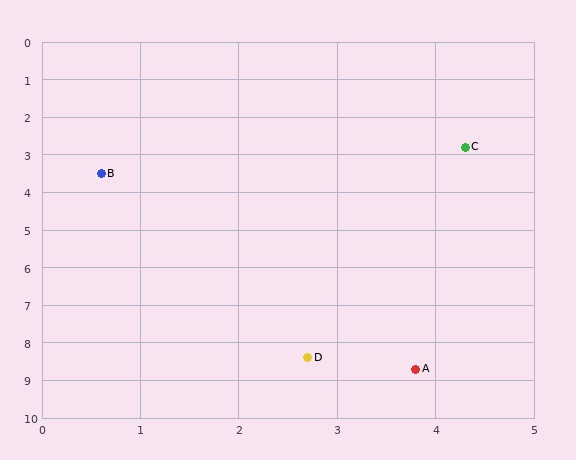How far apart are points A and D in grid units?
Points A and D are about 1.1 grid units apart.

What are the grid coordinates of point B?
Point B is at approximately (0.6, 3.5).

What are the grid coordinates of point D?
Point D is at approximately (2.7, 8.4).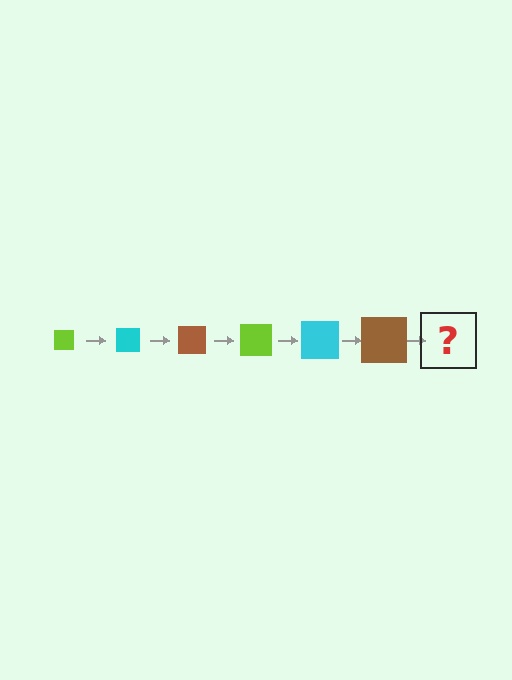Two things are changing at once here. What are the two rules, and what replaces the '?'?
The two rules are that the square grows larger each step and the color cycles through lime, cyan, and brown. The '?' should be a lime square, larger than the previous one.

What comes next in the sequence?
The next element should be a lime square, larger than the previous one.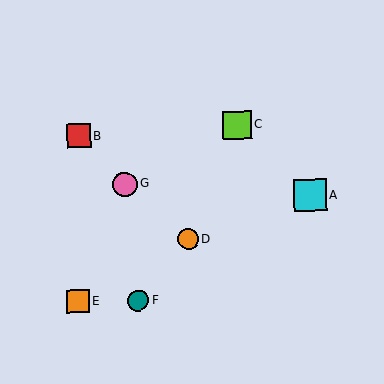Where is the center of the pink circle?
The center of the pink circle is at (125, 184).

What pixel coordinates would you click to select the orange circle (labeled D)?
Click at (188, 239) to select the orange circle D.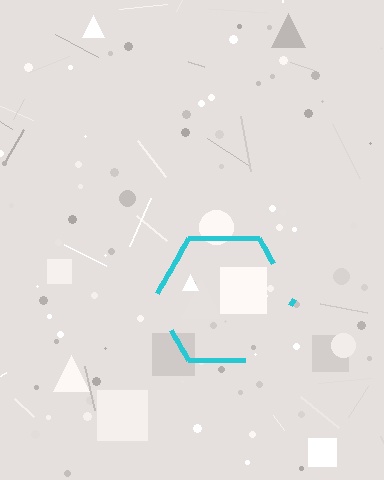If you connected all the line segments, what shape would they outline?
They would outline a hexagon.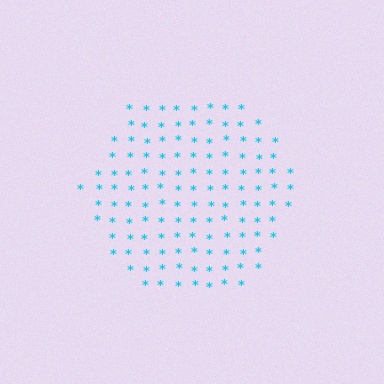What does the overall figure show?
The overall figure shows a hexagon.